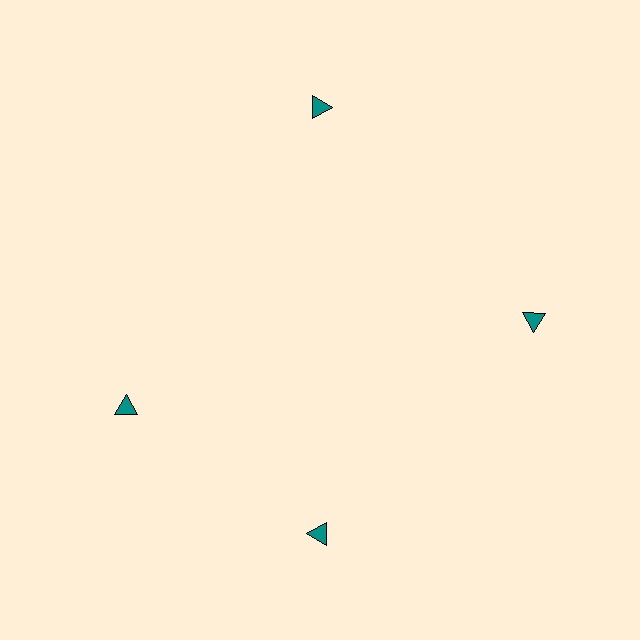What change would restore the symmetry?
The symmetry would be restored by rotating it back into even spacing with its neighbors so that all 4 triangles sit at equal angles and equal distance from the center.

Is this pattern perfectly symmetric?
No. The 4 teal triangles are arranged in a ring, but one element near the 9 o'clock position is rotated out of alignment along the ring, breaking the 4-fold rotational symmetry.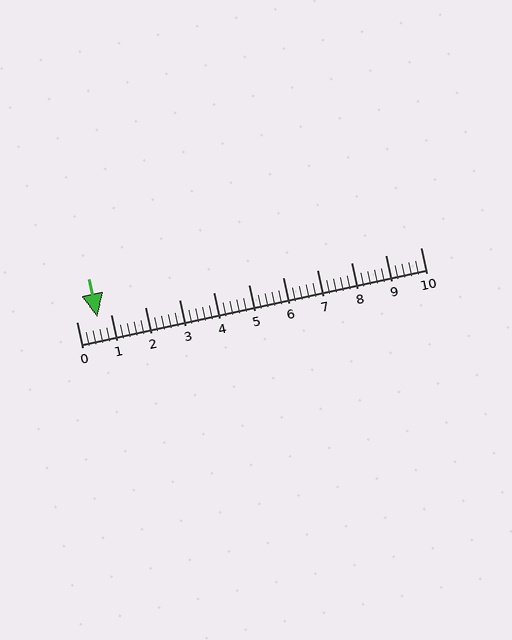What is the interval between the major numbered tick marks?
The major tick marks are spaced 1 units apart.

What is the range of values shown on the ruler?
The ruler shows values from 0 to 10.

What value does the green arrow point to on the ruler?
The green arrow points to approximately 0.6.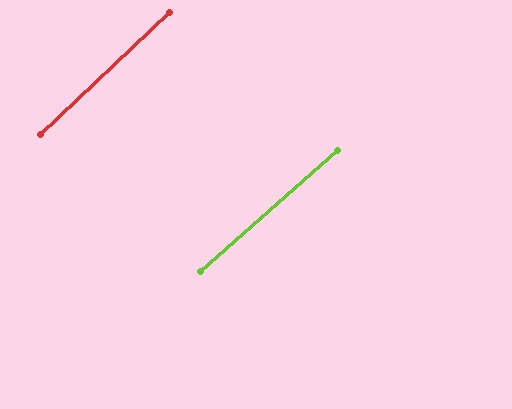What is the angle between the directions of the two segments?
Approximately 2 degrees.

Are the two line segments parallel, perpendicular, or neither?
Parallel — their directions differ by only 1.8°.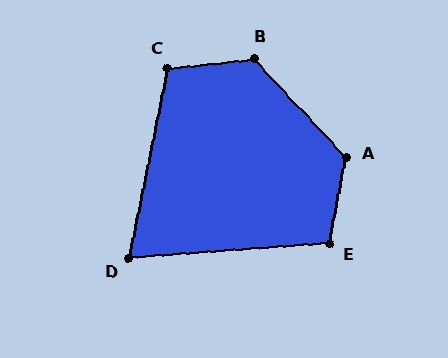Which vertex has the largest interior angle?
A, at approximately 126 degrees.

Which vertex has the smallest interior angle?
D, at approximately 74 degrees.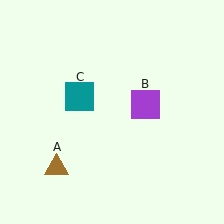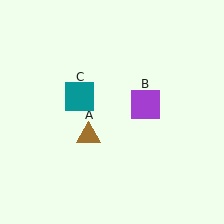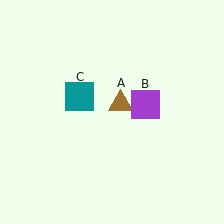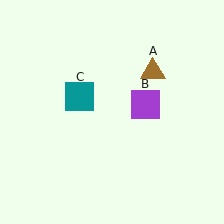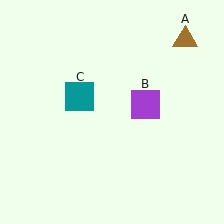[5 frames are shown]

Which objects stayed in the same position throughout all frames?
Purple square (object B) and teal square (object C) remained stationary.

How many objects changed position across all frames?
1 object changed position: brown triangle (object A).